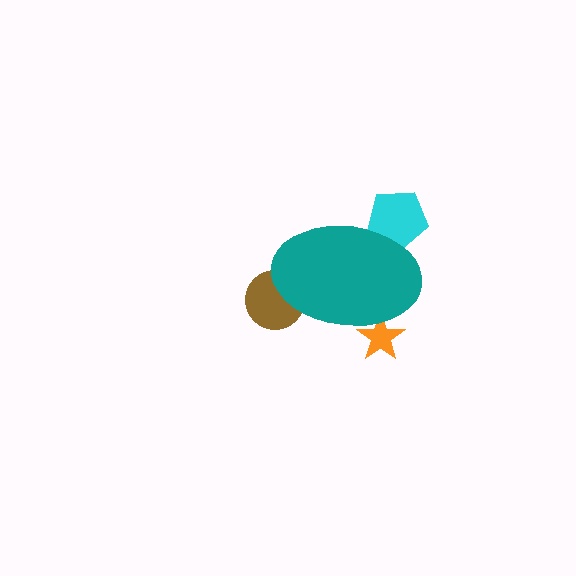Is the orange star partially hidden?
Yes, the orange star is partially hidden behind the teal ellipse.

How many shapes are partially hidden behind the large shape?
3 shapes are partially hidden.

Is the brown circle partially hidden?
Yes, the brown circle is partially hidden behind the teal ellipse.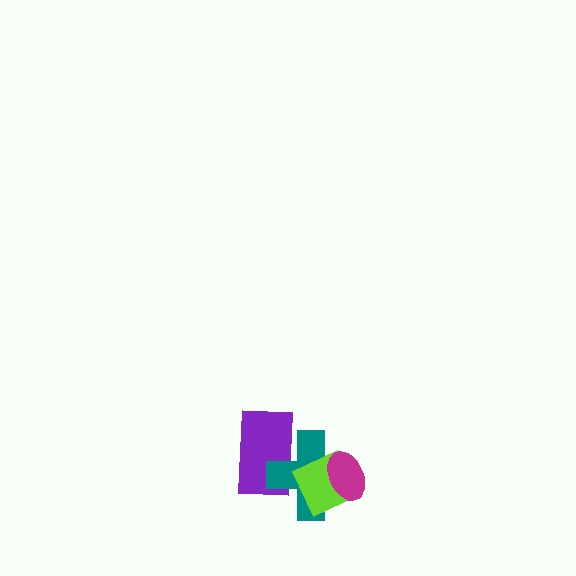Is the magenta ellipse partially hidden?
No, no other shape covers it.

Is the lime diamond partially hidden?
Yes, it is partially covered by another shape.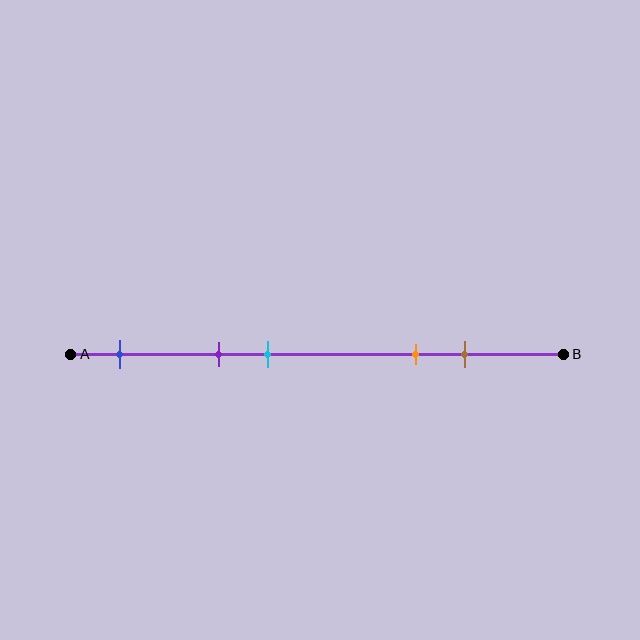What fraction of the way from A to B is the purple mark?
The purple mark is approximately 30% (0.3) of the way from A to B.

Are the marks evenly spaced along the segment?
No, the marks are not evenly spaced.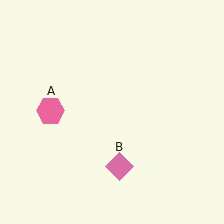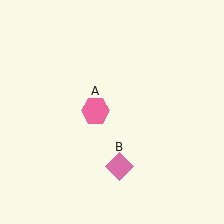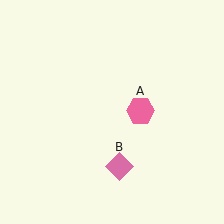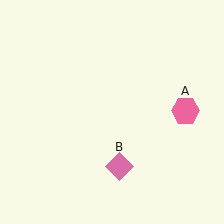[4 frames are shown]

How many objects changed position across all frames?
1 object changed position: pink hexagon (object A).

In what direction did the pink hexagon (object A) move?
The pink hexagon (object A) moved right.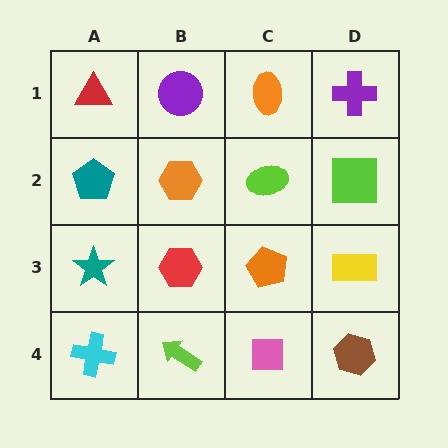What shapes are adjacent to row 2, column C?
An orange ellipse (row 1, column C), an orange pentagon (row 3, column C), an orange hexagon (row 2, column B), a lime square (row 2, column D).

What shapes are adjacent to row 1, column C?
A lime ellipse (row 2, column C), a purple circle (row 1, column B), a purple cross (row 1, column D).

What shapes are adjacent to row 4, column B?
A red hexagon (row 3, column B), a cyan cross (row 4, column A), a pink square (row 4, column C).